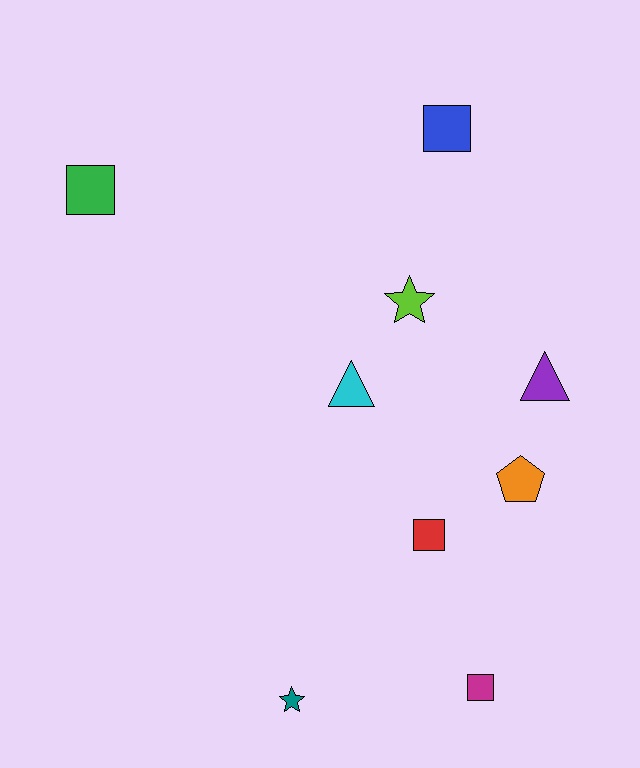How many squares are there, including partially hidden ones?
There are 4 squares.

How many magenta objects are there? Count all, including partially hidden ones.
There is 1 magenta object.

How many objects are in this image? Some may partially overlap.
There are 9 objects.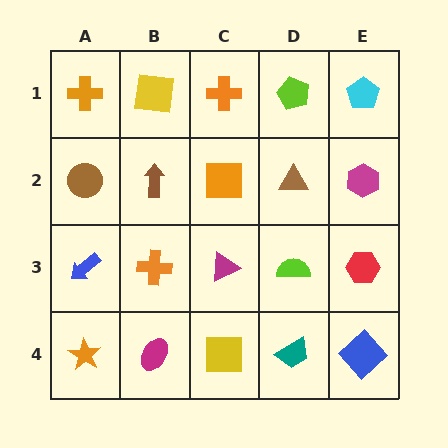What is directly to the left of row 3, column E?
A lime semicircle.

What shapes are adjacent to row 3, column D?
A brown triangle (row 2, column D), a teal trapezoid (row 4, column D), a magenta triangle (row 3, column C), a red hexagon (row 3, column E).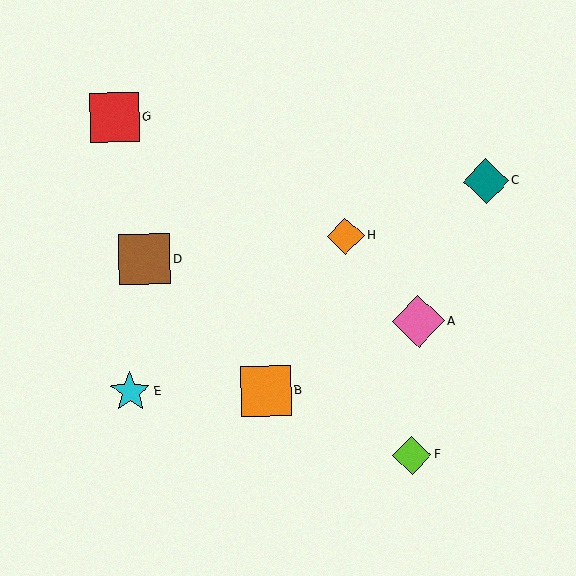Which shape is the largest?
The pink diamond (labeled A) is the largest.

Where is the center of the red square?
The center of the red square is at (114, 117).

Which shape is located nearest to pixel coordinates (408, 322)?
The pink diamond (labeled A) at (418, 322) is nearest to that location.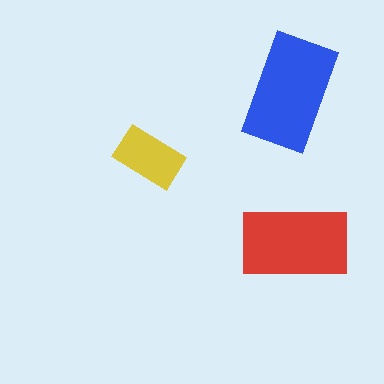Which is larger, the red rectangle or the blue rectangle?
The blue one.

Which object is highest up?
The blue rectangle is topmost.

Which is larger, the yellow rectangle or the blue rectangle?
The blue one.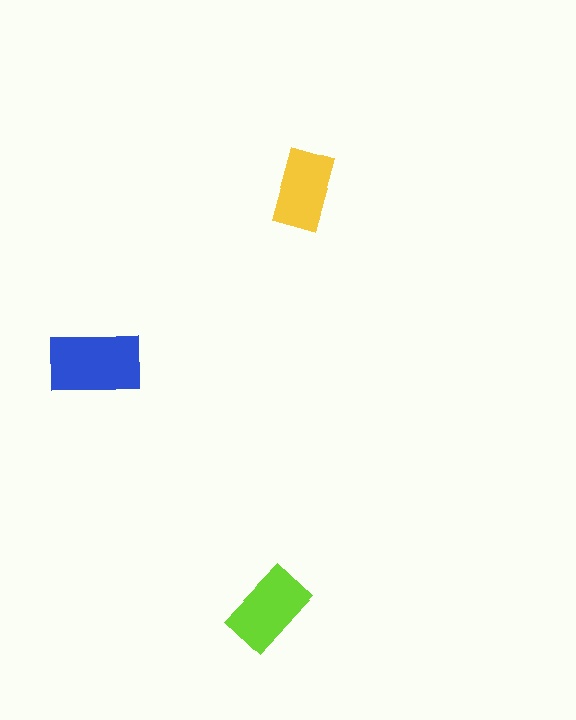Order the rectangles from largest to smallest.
the blue one, the lime one, the yellow one.